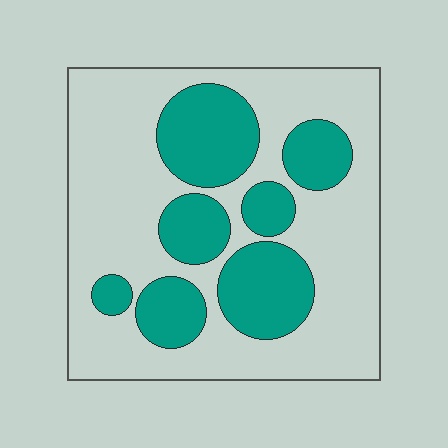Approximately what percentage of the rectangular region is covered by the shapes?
Approximately 35%.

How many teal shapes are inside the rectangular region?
7.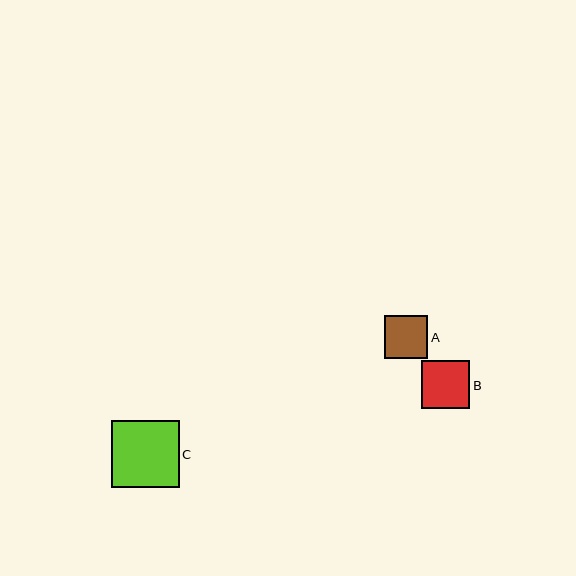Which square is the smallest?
Square A is the smallest with a size of approximately 44 pixels.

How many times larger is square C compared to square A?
Square C is approximately 1.5 times the size of square A.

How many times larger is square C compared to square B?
Square C is approximately 1.4 times the size of square B.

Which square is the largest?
Square C is the largest with a size of approximately 68 pixels.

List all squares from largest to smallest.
From largest to smallest: C, B, A.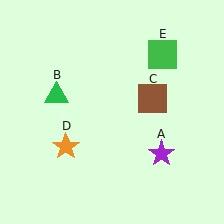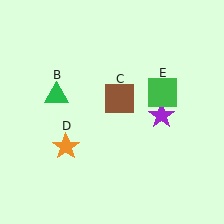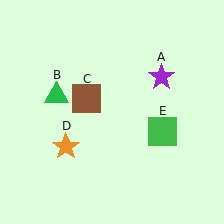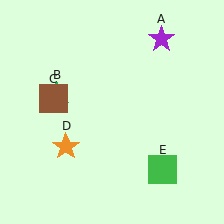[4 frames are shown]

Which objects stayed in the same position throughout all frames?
Green triangle (object B) and orange star (object D) remained stationary.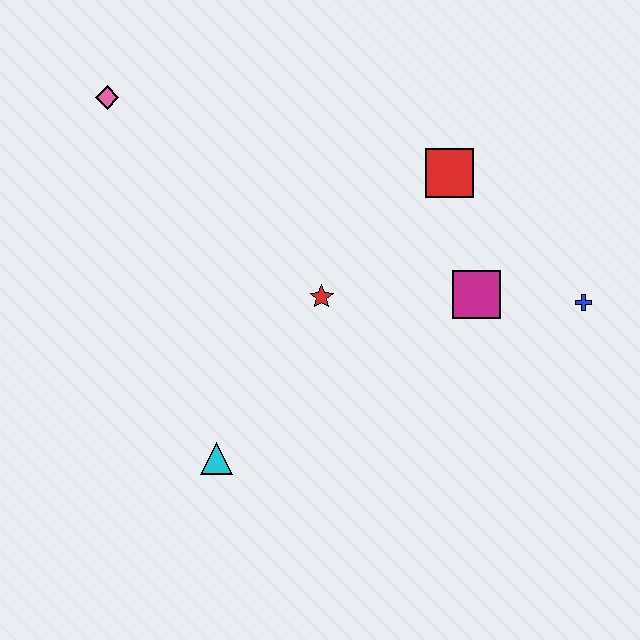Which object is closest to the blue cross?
The magenta square is closest to the blue cross.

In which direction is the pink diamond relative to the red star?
The pink diamond is to the left of the red star.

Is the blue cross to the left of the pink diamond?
No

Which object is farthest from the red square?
The cyan triangle is farthest from the red square.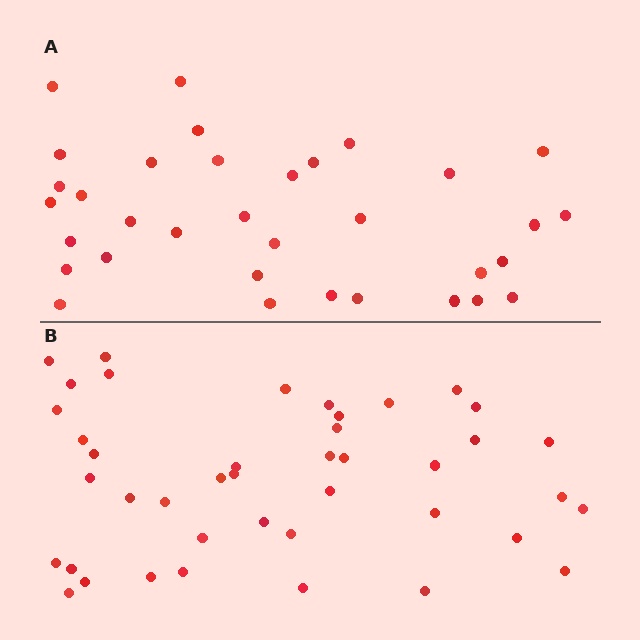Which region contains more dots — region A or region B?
Region B (the bottom region) has more dots.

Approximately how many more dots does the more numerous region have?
Region B has roughly 8 or so more dots than region A.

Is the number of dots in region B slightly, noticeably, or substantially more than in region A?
Region B has only slightly more — the two regions are fairly close. The ratio is roughly 1.2 to 1.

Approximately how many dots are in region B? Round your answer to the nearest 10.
About 40 dots. (The exact count is 42, which rounds to 40.)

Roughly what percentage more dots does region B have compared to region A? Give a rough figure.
About 25% more.